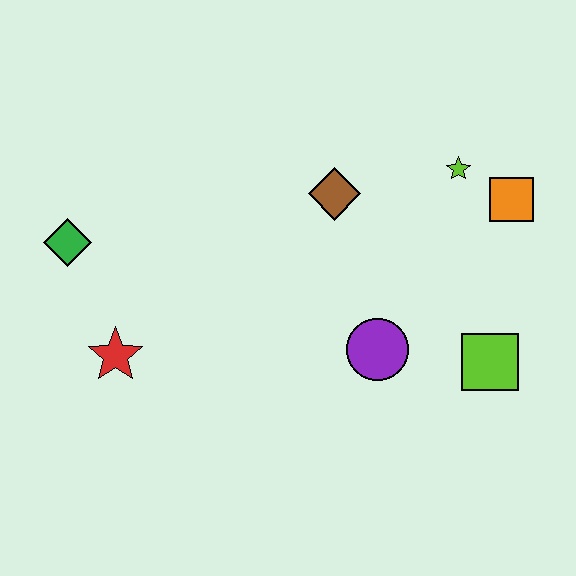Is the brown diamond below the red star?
No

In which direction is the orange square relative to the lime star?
The orange square is to the right of the lime star.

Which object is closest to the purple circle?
The lime square is closest to the purple circle.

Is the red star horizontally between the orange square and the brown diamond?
No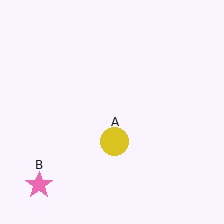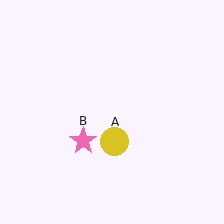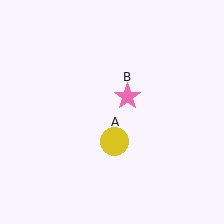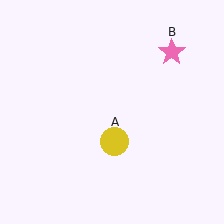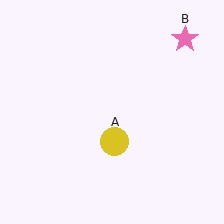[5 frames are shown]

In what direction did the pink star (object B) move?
The pink star (object B) moved up and to the right.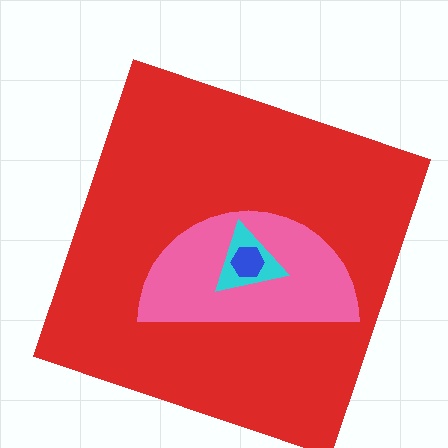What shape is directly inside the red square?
The pink semicircle.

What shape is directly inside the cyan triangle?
The blue hexagon.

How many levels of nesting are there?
4.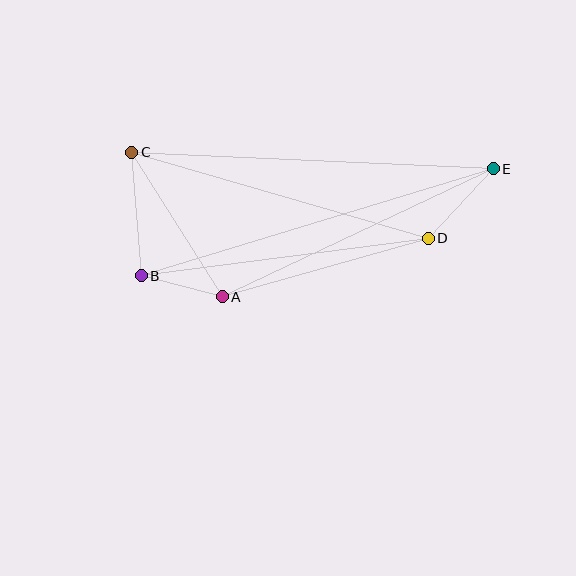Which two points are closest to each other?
Points A and B are closest to each other.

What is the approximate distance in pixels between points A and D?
The distance between A and D is approximately 214 pixels.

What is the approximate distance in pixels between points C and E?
The distance between C and E is approximately 362 pixels.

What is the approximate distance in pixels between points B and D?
The distance between B and D is approximately 290 pixels.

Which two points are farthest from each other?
Points B and E are farthest from each other.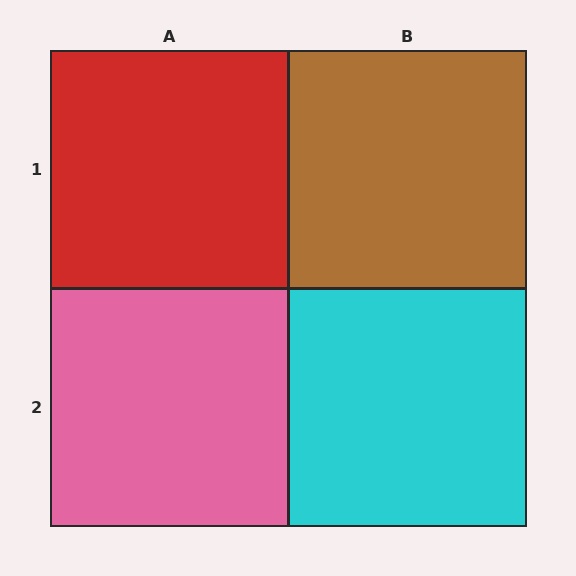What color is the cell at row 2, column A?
Pink.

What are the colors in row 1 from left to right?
Red, brown.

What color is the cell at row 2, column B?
Cyan.